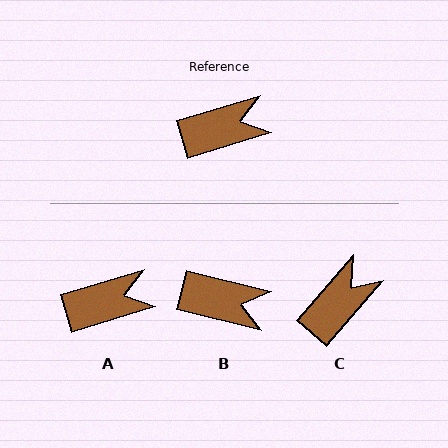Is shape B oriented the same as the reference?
No, it is off by about 30 degrees.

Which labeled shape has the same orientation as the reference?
A.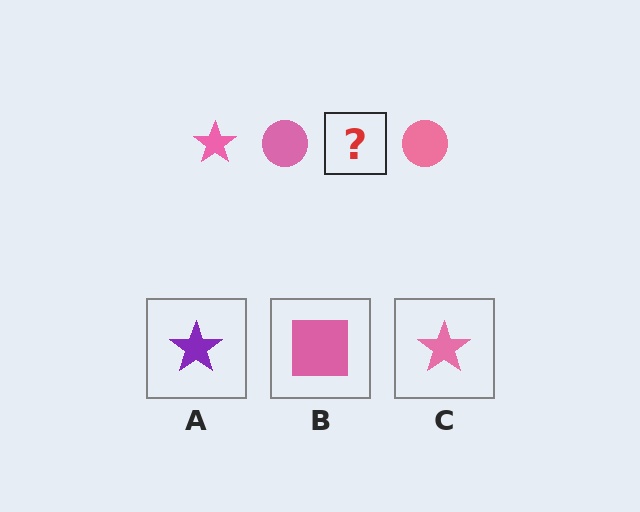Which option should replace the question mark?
Option C.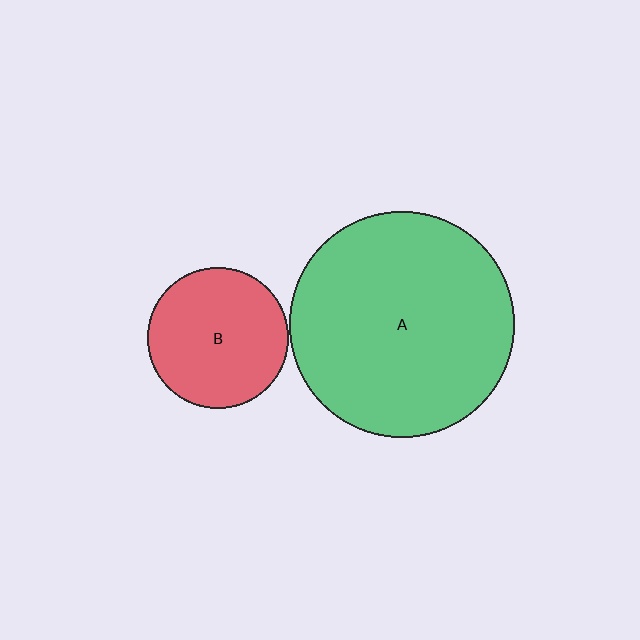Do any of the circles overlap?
No, none of the circles overlap.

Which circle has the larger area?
Circle A (green).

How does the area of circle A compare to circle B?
Approximately 2.5 times.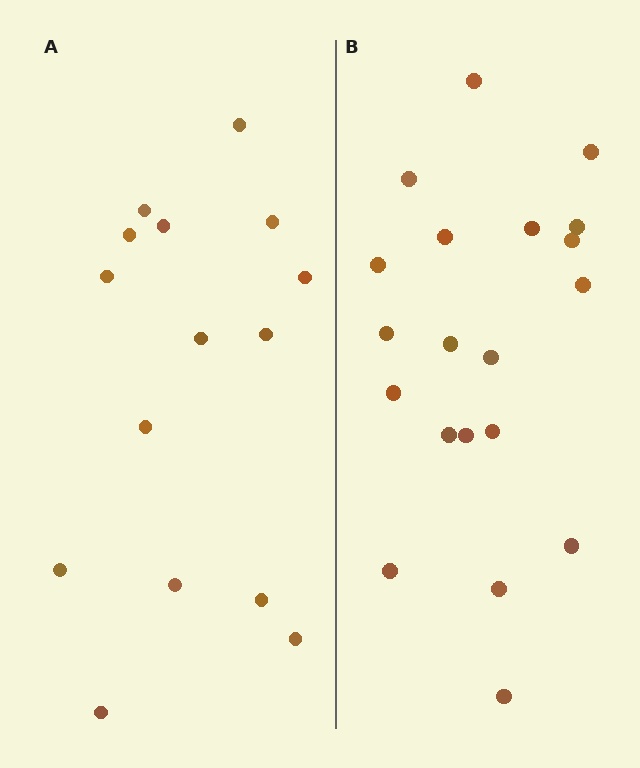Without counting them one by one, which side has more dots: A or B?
Region B (the right region) has more dots.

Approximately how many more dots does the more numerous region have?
Region B has about 5 more dots than region A.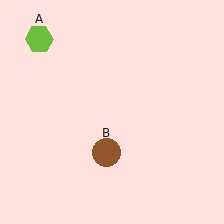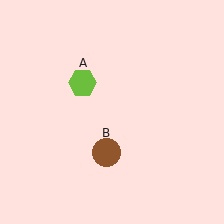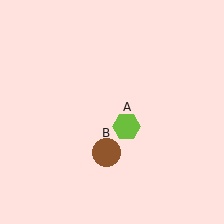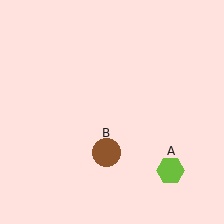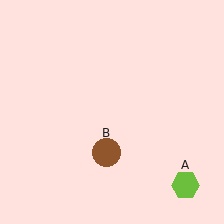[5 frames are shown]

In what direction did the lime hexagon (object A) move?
The lime hexagon (object A) moved down and to the right.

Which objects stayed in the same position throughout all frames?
Brown circle (object B) remained stationary.